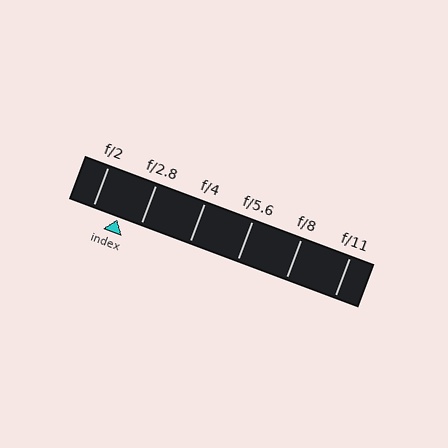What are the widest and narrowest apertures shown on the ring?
The widest aperture shown is f/2 and the narrowest is f/11.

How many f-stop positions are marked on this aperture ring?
There are 6 f-stop positions marked.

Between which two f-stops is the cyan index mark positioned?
The index mark is between f/2 and f/2.8.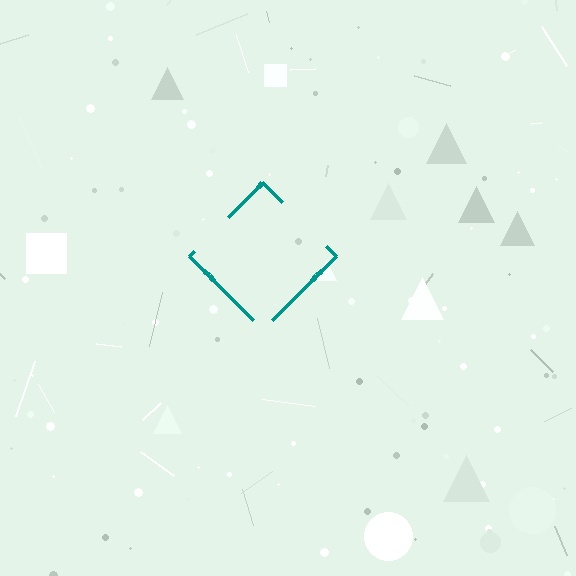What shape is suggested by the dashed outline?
The dashed outline suggests a diamond.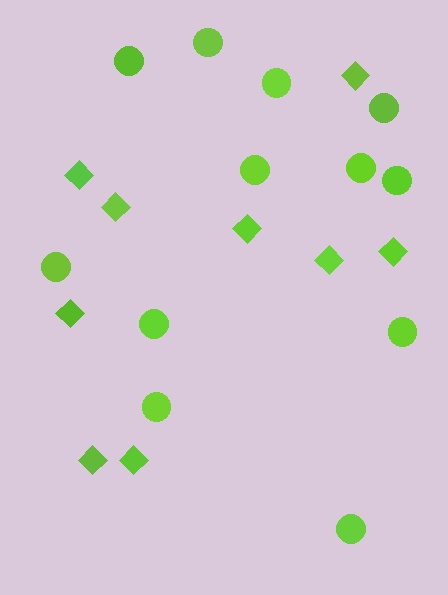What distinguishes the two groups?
There are 2 groups: one group of diamonds (9) and one group of circles (12).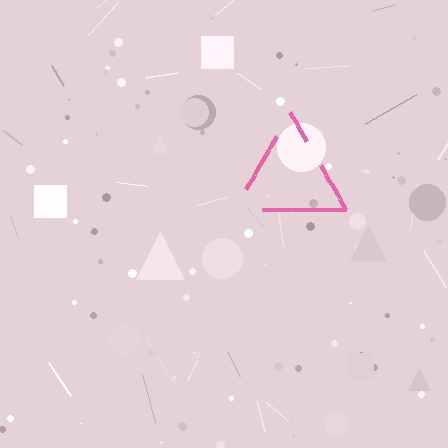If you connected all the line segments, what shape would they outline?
They would outline a triangle.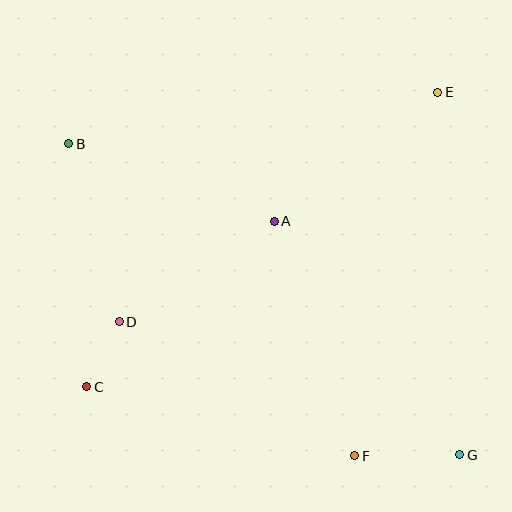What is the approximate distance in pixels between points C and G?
The distance between C and G is approximately 379 pixels.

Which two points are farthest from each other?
Points B and G are farthest from each other.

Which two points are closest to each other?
Points C and D are closest to each other.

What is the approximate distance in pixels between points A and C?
The distance between A and C is approximately 250 pixels.